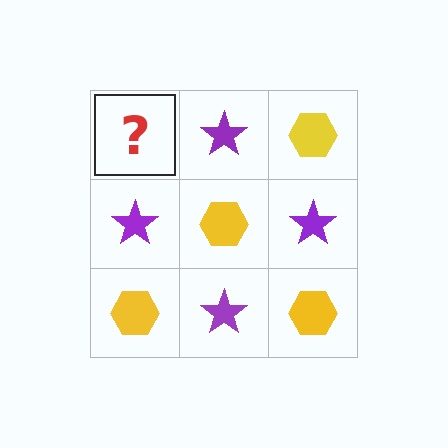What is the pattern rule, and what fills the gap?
The rule is that it alternates yellow hexagon and purple star in a checkerboard pattern. The gap should be filled with a yellow hexagon.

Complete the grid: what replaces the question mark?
The question mark should be replaced with a yellow hexagon.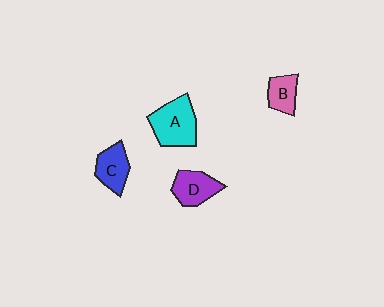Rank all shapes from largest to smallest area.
From largest to smallest: A (cyan), D (purple), C (blue), B (pink).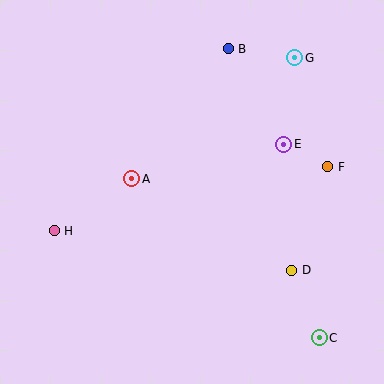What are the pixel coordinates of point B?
Point B is at (228, 49).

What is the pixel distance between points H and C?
The distance between H and C is 286 pixels.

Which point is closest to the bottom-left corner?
Point H is closest to the bottom-left corner.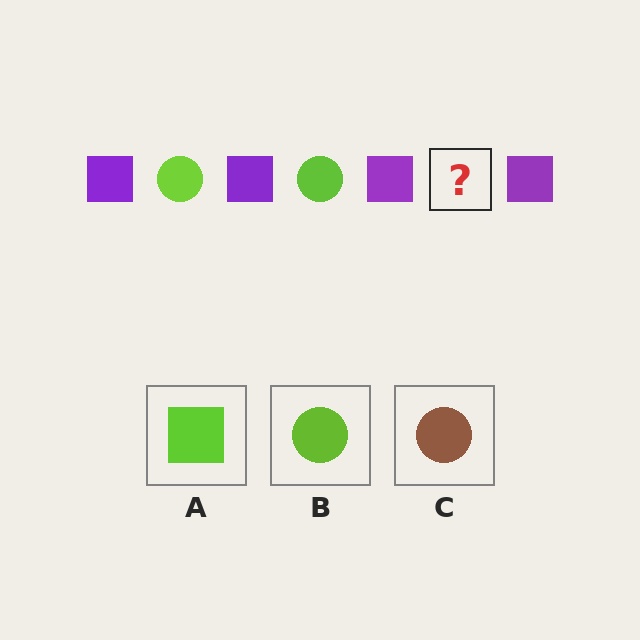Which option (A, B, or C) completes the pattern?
B.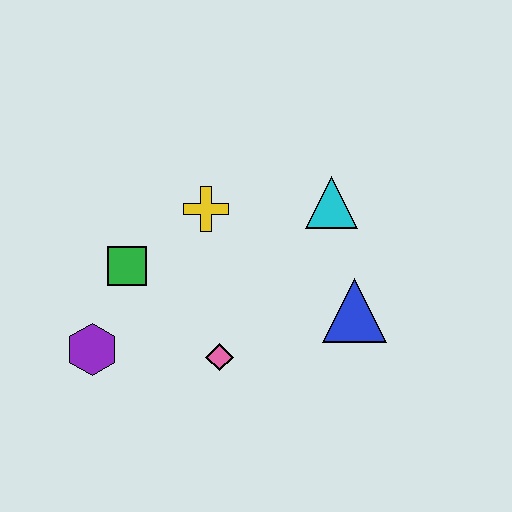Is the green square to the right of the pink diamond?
No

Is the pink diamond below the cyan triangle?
Yes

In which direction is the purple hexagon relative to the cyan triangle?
The purple hexagon is to the left of the cyan triangle.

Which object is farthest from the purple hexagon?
The cyan triangle is farthest from the purple hexagon.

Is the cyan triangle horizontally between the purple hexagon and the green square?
No